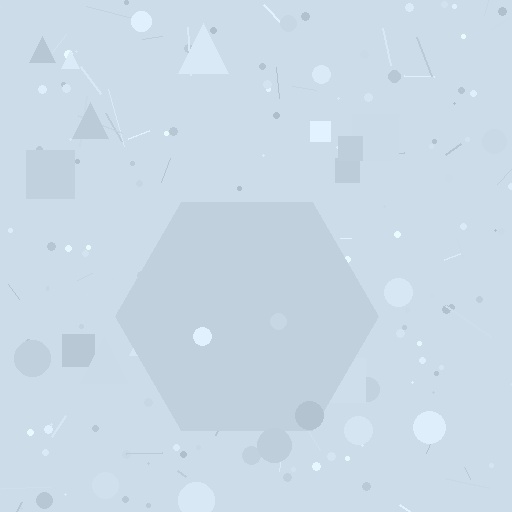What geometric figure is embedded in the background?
A hexagon is embedded in the background.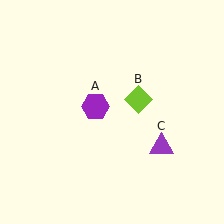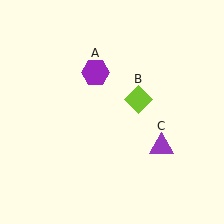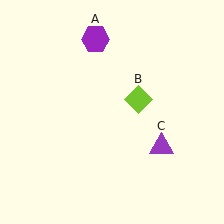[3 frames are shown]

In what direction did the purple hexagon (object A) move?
The purple hexagon (object A) moved up.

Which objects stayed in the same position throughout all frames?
Lime diamond (object B) and purple triangle (object C) remained stationary.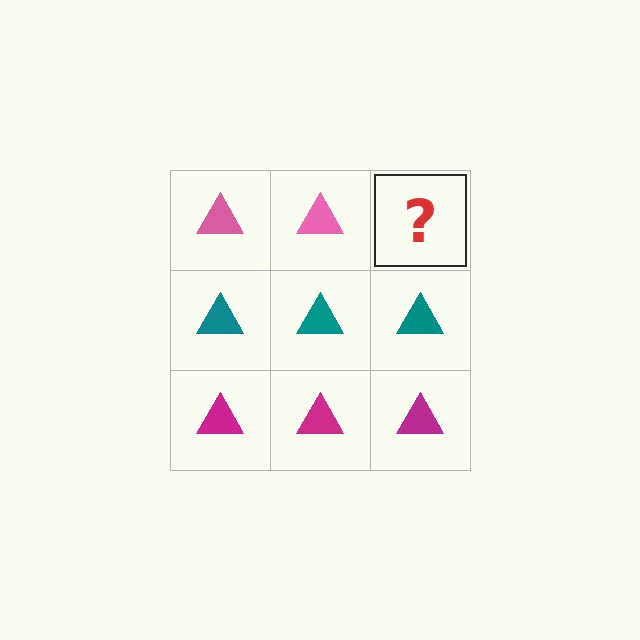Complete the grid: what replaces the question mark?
The question mark should be replaced with a pink triangle.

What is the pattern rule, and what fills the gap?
The rule is that each row has a consistent color. The gap should be filled with a pink triangle.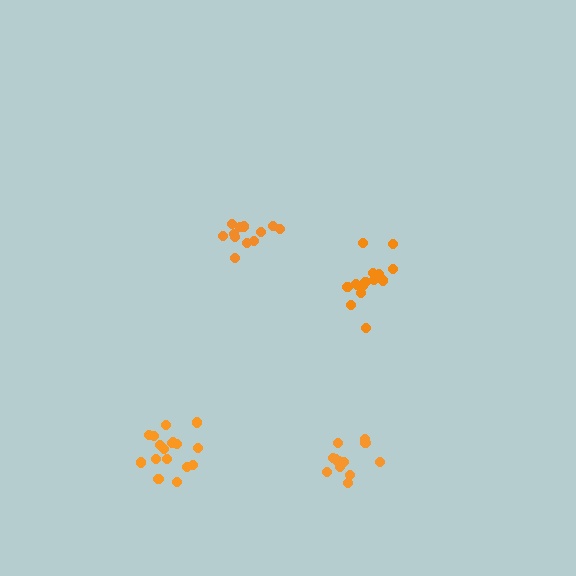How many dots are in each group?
Group 1: 15 dots, Group 2: 12 dots, Group 3: 17 dots, Group 4: 12 dots (56 total).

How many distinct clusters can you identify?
There are 4 distinct clusters.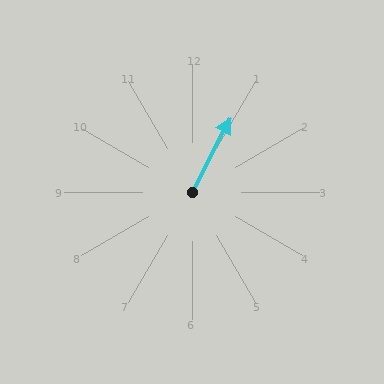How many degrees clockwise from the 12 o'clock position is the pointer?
Approximately 27 degrees.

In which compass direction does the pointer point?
Northeast.